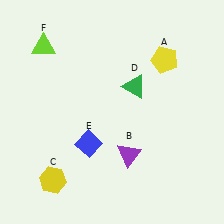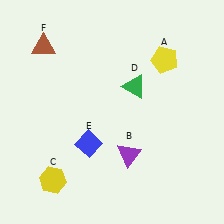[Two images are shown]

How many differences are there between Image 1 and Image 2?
There is 1 difference between the two images.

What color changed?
The triangle (F) changed from lime in Image 1 to brown in Image 2.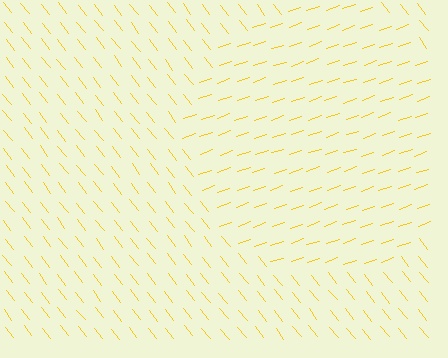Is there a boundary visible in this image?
Yes, there is a texture boundary formed by a change in line orientation.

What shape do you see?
I see a circle.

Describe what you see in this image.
The image is filled with small yellow line segments. A circle region in the image has lines oriented differently from the surrounding lines, creating a visible texture boundary.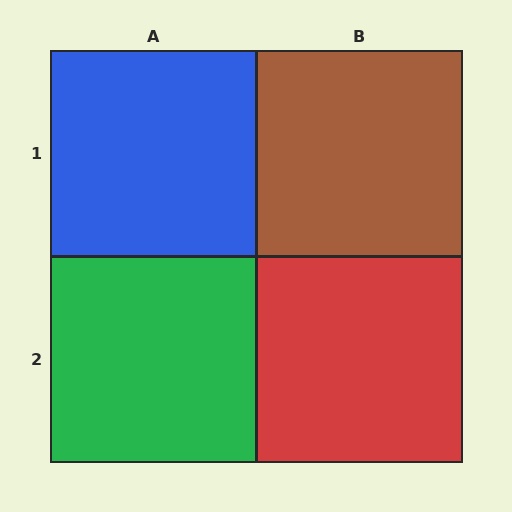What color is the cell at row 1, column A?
Blue.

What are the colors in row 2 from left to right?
Green, red.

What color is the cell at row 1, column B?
Brown.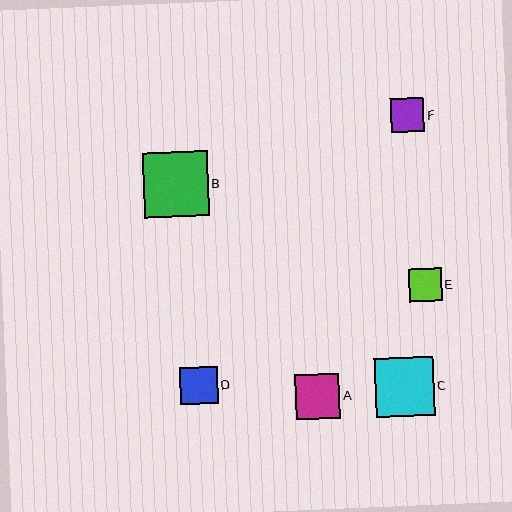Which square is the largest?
Square B is the largest with a size of approximately 65 pixels.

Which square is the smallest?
Square E is the smallest with a size of approximately 33 pixels.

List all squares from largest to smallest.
From largest to smallest: B, C, A, D, F, E.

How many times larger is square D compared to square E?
Square D is approximately 1.1 times the size of square E.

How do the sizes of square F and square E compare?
Square F and square E are approximately the same size.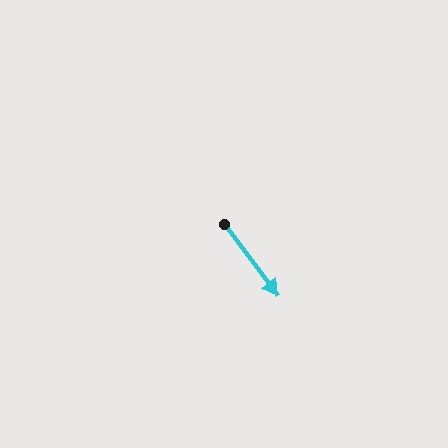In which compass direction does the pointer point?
Southeast.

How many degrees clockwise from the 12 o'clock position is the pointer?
Approximately 143 degrees.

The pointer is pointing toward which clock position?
Roughly 5 o'clock.